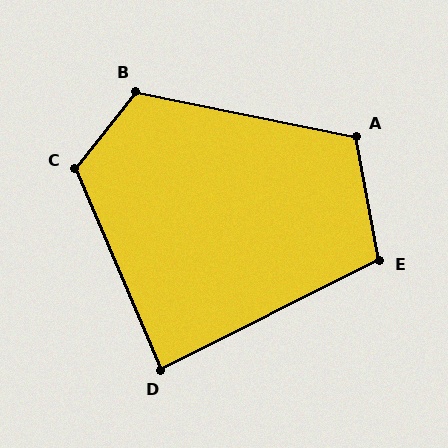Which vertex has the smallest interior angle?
D, at approximately 86 degrees.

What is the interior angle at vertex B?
Approximately 117 degrees (obtuse).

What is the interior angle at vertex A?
Approximately 112 degrees (obtuse).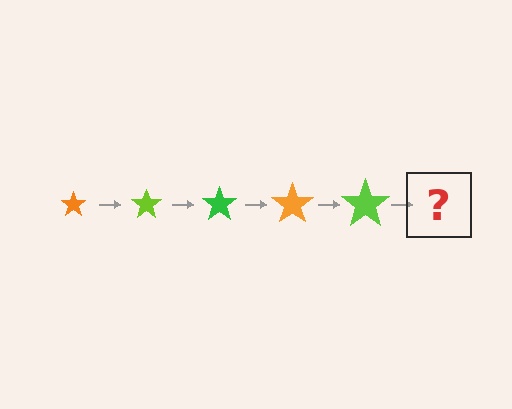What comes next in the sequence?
The next element should be a green star, larger than the previous one.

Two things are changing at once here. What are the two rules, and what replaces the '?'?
The two rules are that the star grows larger each step and the color cycles through orange, lime, and green. The '?' should be a green star, larger than the previous one.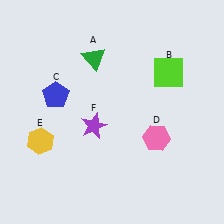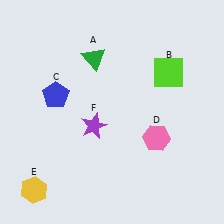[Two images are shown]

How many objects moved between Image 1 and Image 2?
1 object moved between the two images.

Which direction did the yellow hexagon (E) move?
The yellow hexagon (E) moved down.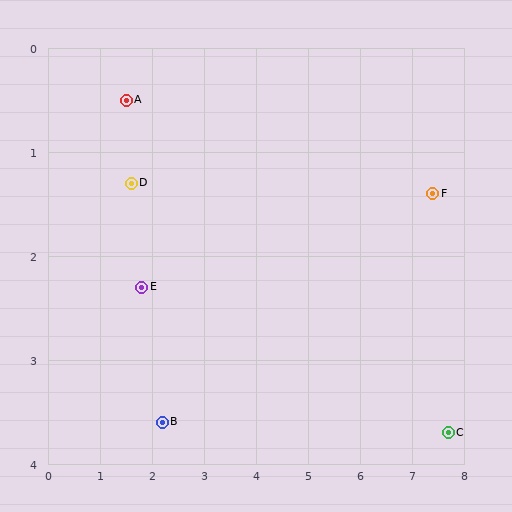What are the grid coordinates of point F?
Point F is at approximately (7.4, 1.4).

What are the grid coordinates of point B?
Point B is at approximately (2.2, 3.6).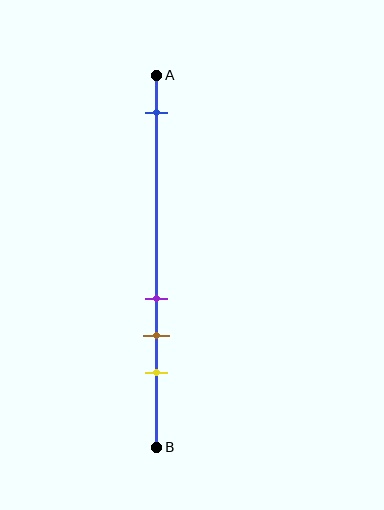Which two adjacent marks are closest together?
The purple and brown marks are the closest adjacent pair.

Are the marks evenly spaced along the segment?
No, the marks are not evenly spaced.